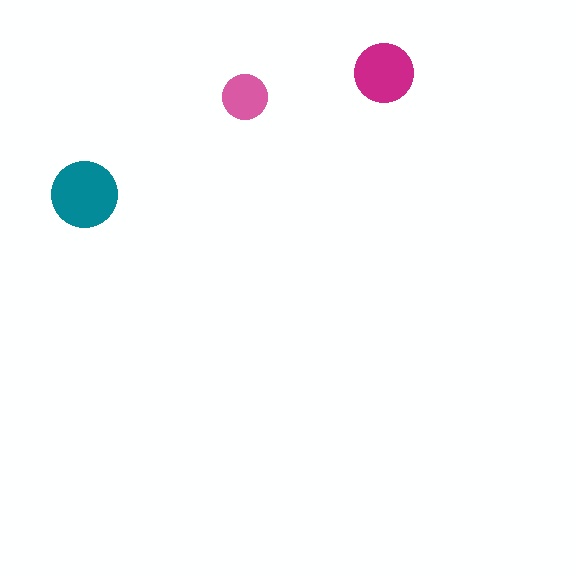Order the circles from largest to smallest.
the teal one, the magenta one, the pink one.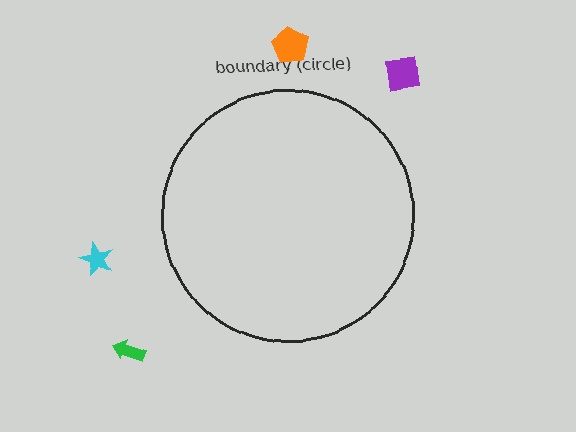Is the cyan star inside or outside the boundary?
Outside.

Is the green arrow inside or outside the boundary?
Outside.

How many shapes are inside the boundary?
0 inside, 4 outside.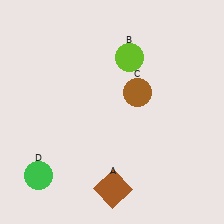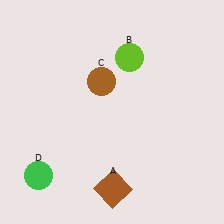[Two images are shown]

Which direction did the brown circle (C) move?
The brown circle (C) moved left.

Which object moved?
The brown circle (C) moved left.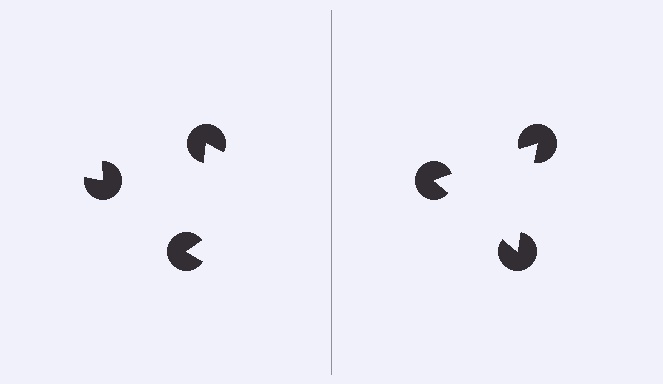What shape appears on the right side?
An illusory triangle.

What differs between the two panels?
The pac-man discs are positioned identically on both sides; only the wedge orientations differ. On the right they align to a triangle; on the left they are misaligned.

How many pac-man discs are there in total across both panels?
6 — 3 on each side.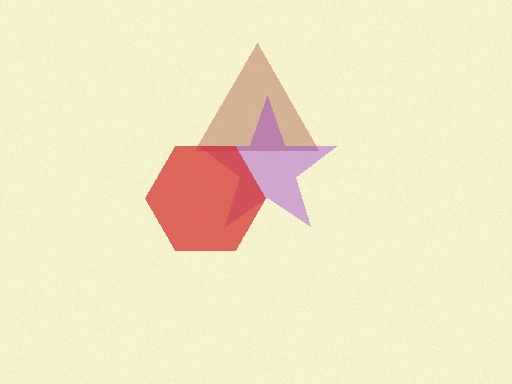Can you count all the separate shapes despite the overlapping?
Yes, there are 3 separate shapes.